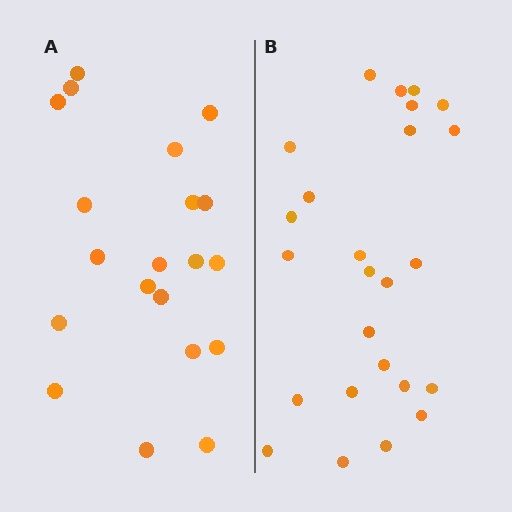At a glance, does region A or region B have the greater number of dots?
Region B (the right region) has more dots.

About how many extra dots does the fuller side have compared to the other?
Region B has about 5 more dots than region A.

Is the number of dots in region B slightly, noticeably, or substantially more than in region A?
Region B has noticeably more, but not dramatically so. The ratio is roughly 1.2 to 1.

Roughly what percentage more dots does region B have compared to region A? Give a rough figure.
About 25% more.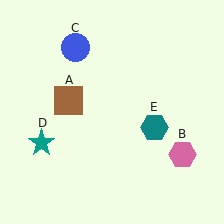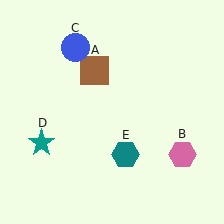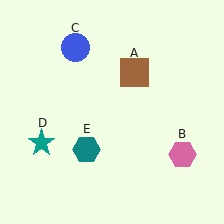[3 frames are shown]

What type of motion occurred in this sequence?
The brown square (object A), teal hexagon (object E) rotated clockwise around the center of the scene.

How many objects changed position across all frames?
2 objects changed position: brown square (object A), teal hexagon (object E).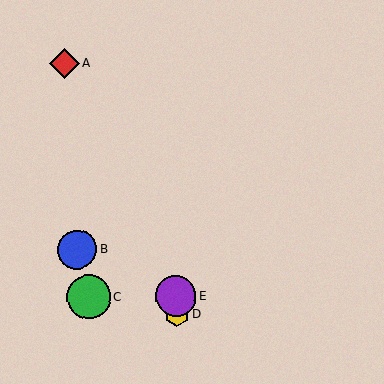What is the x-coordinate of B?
Object B is at x≈77.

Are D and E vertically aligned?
Yes, both are at x≈177.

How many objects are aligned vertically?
2 objects (D, E) are aligned vertically.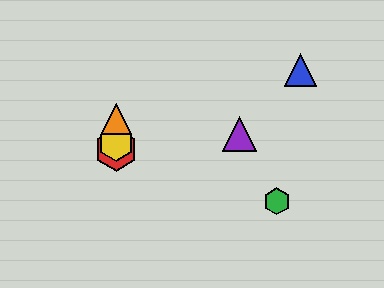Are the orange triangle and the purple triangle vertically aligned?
No, the orange triangle is at x≈116 and the purple triangle is at x≈240.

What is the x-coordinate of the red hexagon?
The red hexagon is at x≈116.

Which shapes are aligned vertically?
The red hexagon, the yellow hexagon, the orange triangle are aligned vertically.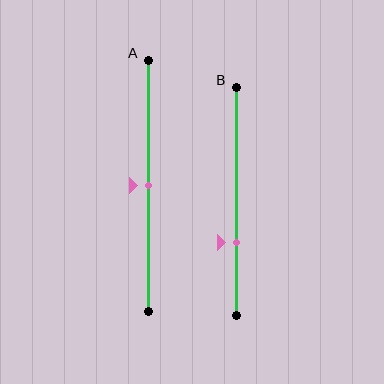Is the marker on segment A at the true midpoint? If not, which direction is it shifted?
Yes, the marker on segment A is at the true midpoint.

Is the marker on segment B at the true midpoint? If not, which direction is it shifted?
No, the marker on segment B is shifted downward by about 18% of the segment length.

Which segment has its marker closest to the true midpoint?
Segment A has its marker closest to the true midpoint.